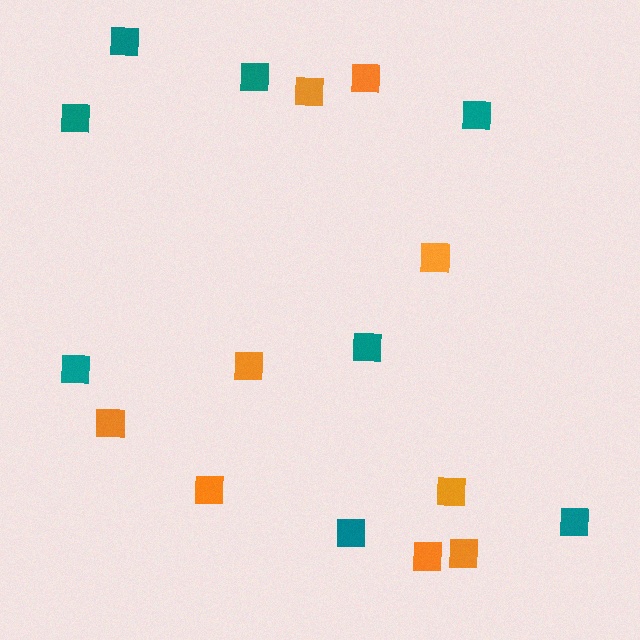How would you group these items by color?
There are 2 groups: one group of orange squares (9) and one group of teal squares (8).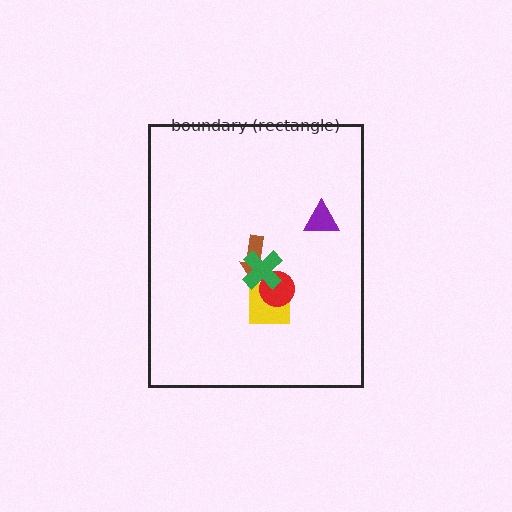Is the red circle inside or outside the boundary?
Inside.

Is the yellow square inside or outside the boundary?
Inside.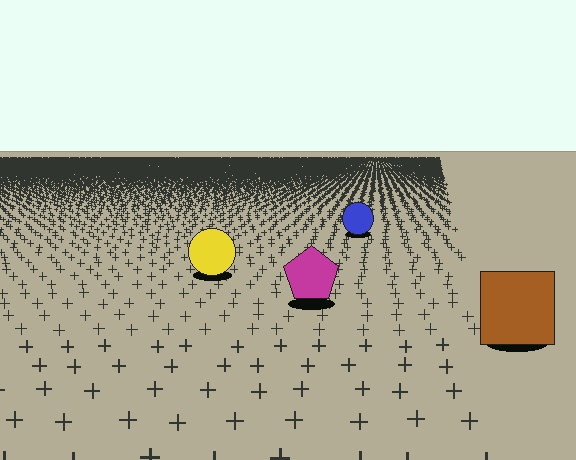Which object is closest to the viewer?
The brown square is closest. The texture marks near it are larger and more spread out.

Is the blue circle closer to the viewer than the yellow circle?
No. The yellow circle is closer — you can tell from the texture gradient: the ground texture is coarser near it.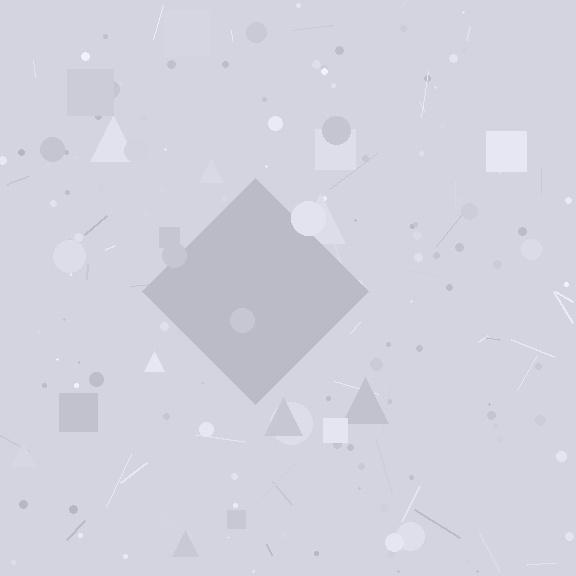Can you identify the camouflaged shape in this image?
The camouflaged shape is a diamond.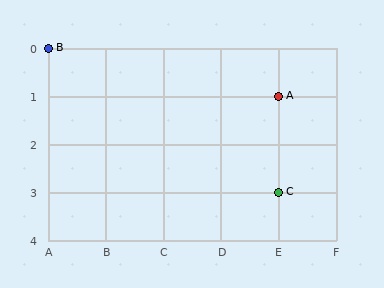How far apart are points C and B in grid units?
Points C and B are 4 columns and 3 rows apart (about 5.0 grid units diagonally).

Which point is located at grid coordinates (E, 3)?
Point C is at (E, 3).